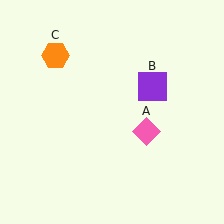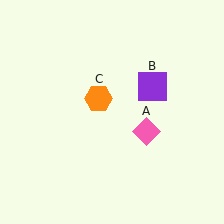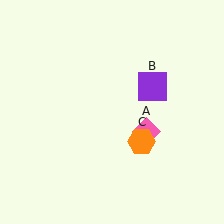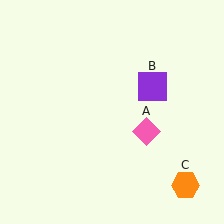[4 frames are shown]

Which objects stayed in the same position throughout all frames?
Pink diamond (object A) and purple square (object B) remained stationary.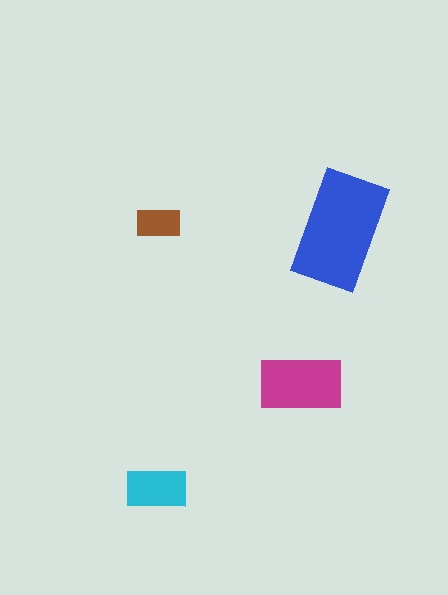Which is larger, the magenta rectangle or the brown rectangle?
The magenta one.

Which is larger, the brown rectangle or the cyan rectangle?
The cyan one.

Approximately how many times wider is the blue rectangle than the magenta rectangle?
About 1.5 times wider.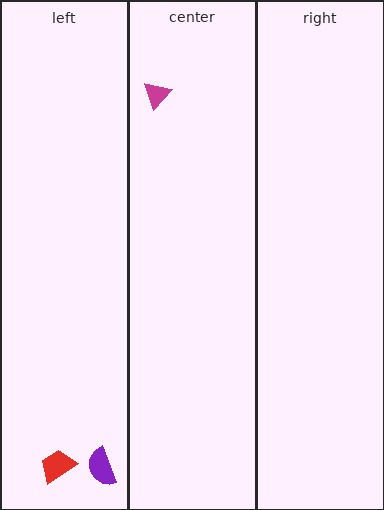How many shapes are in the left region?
2.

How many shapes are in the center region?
1.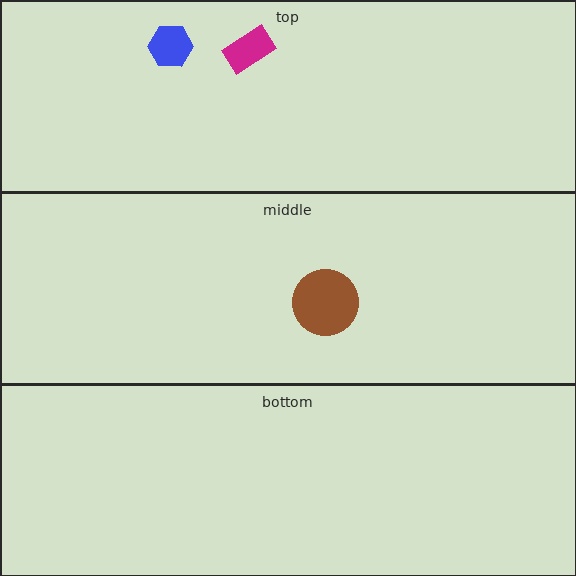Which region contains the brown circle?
The middle region.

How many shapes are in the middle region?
1.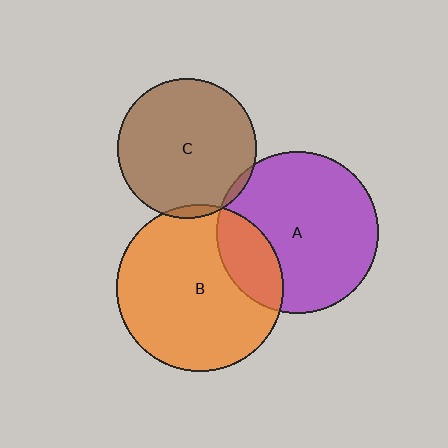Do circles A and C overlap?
Yes.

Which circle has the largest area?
Circle B (orange).